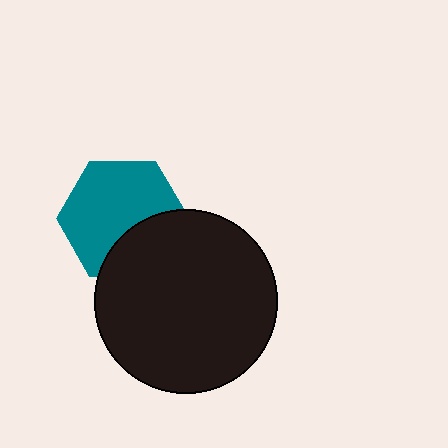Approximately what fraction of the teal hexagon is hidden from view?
Roughly 32% of the teal hexagon is hidden behind the black circle.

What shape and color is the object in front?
The object in front is a black circle.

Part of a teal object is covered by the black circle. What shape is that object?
It is a hexagon.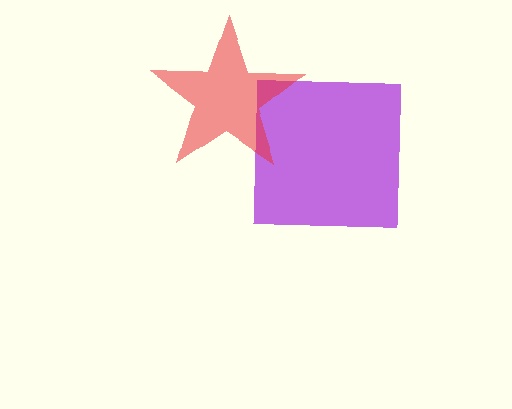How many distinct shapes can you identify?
There are 2 distinct shapes: a purple square, a red star.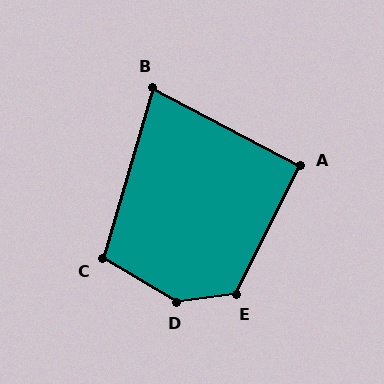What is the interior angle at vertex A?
Approximately 91 degrees (approximately right).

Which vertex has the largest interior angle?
D, at approximately 142 degrees.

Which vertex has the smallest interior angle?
B, at approximately 79 degrees.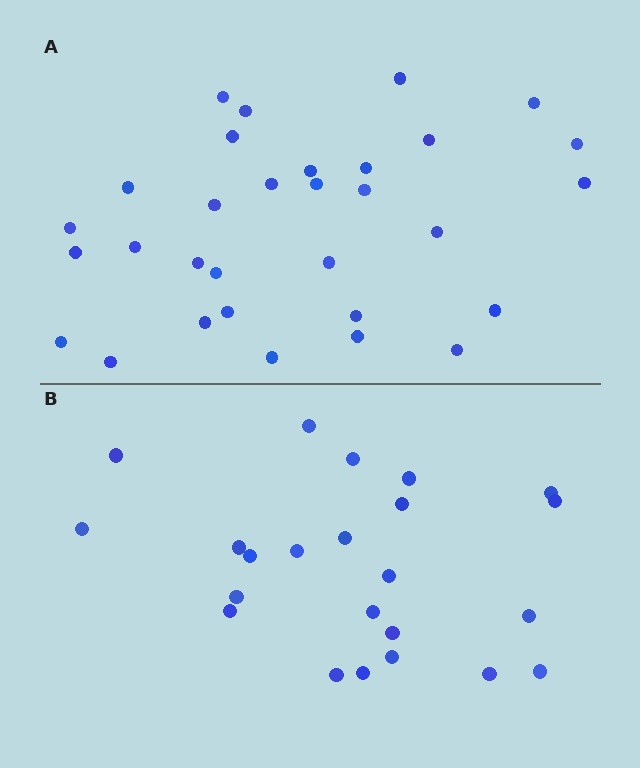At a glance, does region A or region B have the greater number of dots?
Region A (the top region) has more dots.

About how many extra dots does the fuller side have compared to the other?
Region A has roughly 8 or so more dots than region B.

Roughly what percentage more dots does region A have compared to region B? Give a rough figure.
About 35% more.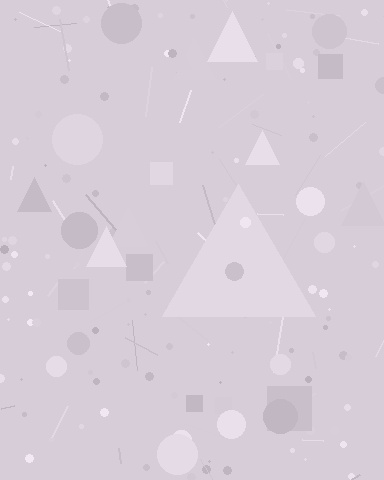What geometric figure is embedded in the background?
A triangle is embedded in the background.